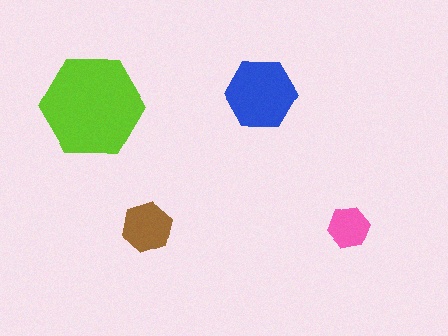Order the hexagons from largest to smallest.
the lime one, the blue one, the brown one, the pink one.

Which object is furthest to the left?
The lime hexagon is leftmost.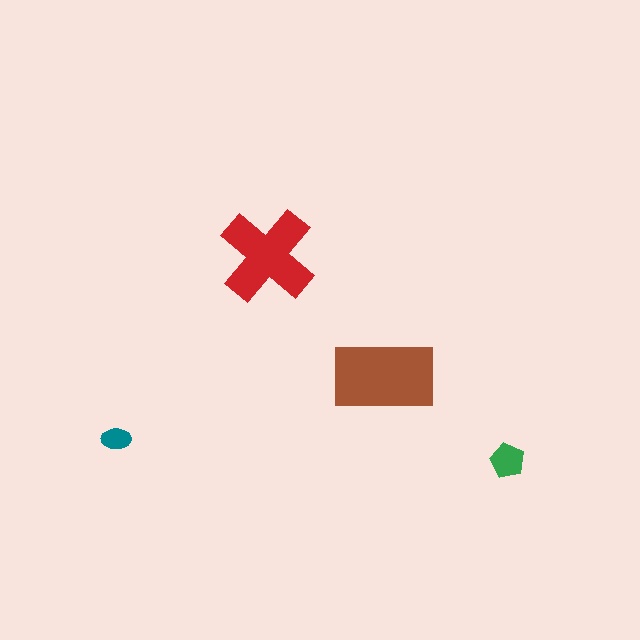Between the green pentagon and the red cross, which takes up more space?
The red cross.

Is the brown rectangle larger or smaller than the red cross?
Larger.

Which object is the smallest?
The teal ellipse.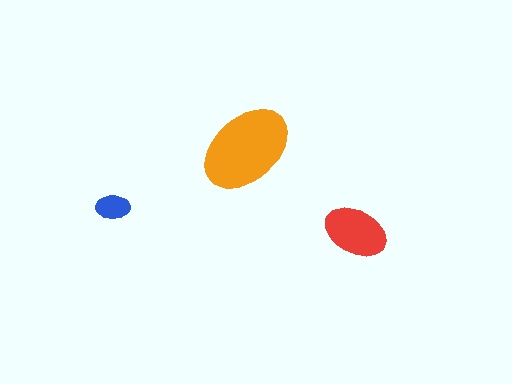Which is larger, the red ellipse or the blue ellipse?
The red one.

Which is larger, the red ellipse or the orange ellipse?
The orange one.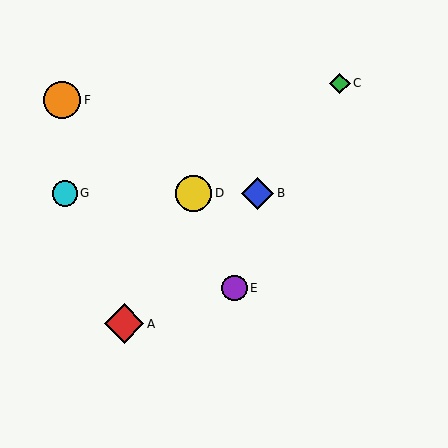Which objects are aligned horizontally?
Objects B, D, G are aligned horizontally.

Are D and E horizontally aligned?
No, D is at y≈193 and E is at y≈288.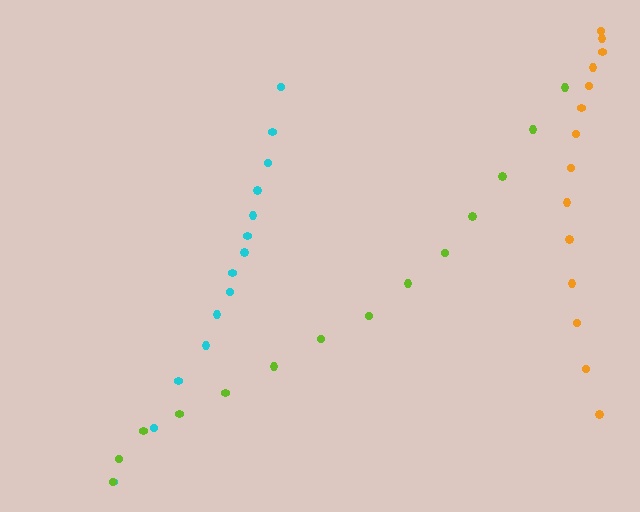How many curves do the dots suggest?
There are 3 distinct paths.